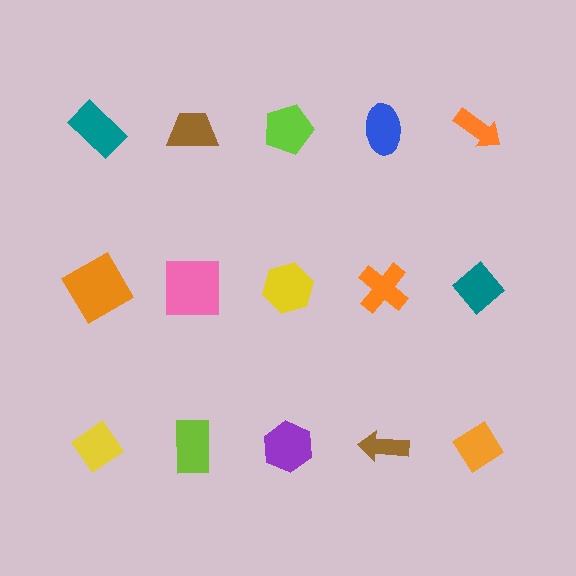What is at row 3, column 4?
A brown arrow.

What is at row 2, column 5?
A teal diamond.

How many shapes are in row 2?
5 shapes.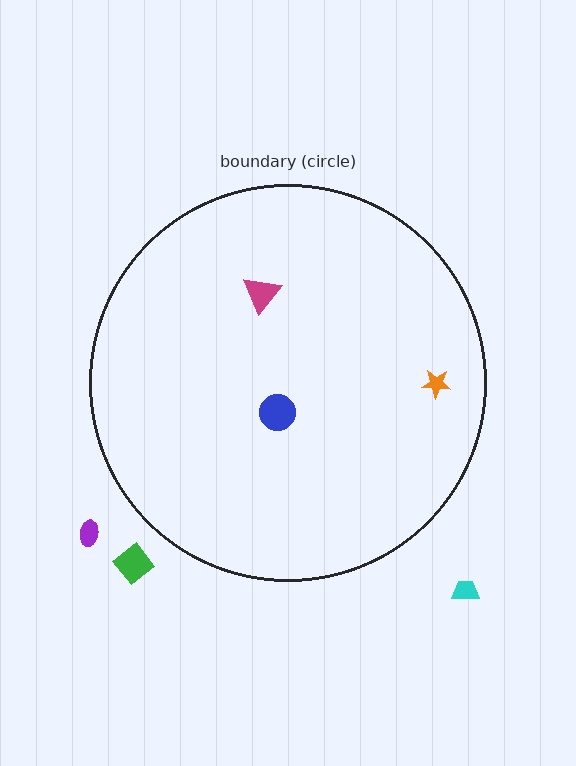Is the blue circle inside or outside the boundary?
Inside.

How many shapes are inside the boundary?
3 inside, 3 outside.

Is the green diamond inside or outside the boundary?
Outside.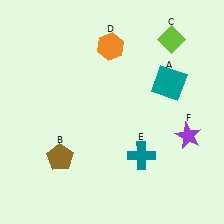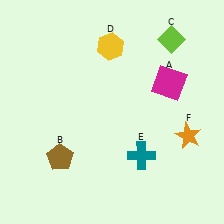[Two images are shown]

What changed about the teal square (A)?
In Image 1, A is teal. In Image 2, it changed to magenta.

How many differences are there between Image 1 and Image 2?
There are 3 differences between the two images.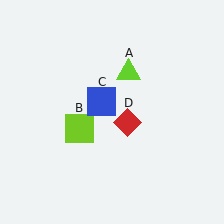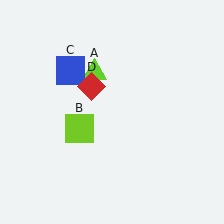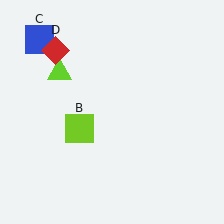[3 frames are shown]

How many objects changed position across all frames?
3 objects changed position: lime triangle (object A), blue square (object C), red diamond (object D).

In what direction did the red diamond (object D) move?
The red diamond (object D) moved up and to the left.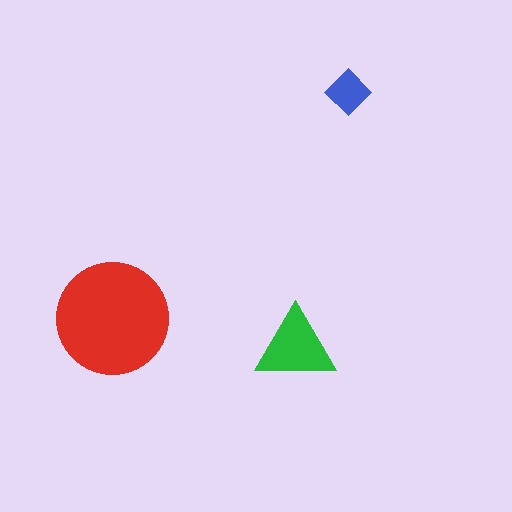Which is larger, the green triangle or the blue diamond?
The green triangle.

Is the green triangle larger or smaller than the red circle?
Smaller.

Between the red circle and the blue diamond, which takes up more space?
The red circle.